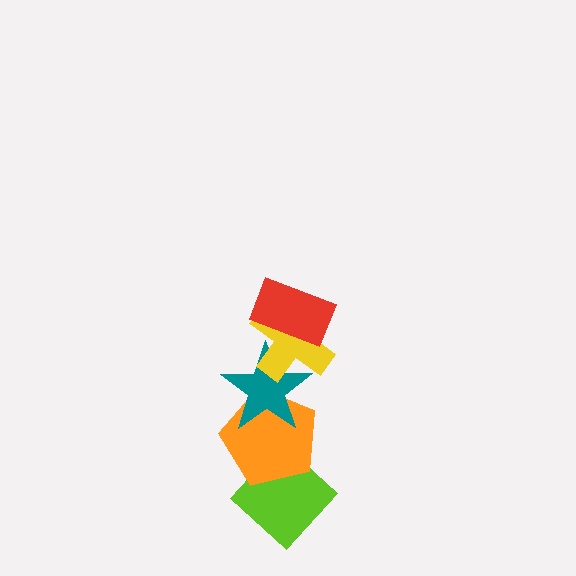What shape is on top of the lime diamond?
The orange pentagon is on top of the lime diamond.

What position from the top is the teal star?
The teal star is 3rd from the top.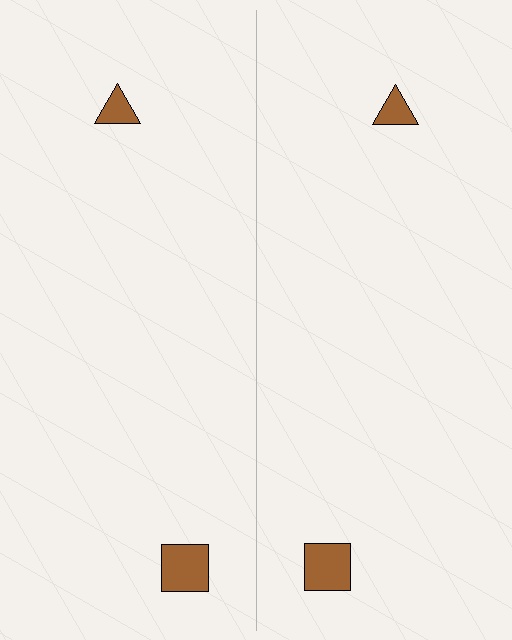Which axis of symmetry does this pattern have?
The pattern has a vertical axis of symmetry running through the center of the image.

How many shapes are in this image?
There are 4 shapes in this image.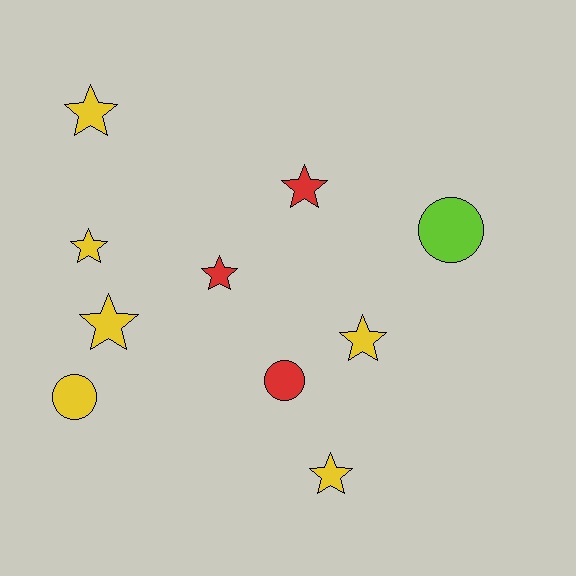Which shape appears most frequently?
Star, with 7 objects.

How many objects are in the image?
There are 10 objects.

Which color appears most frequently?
Yellow, with 6 objects.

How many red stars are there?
There are 2 red stars.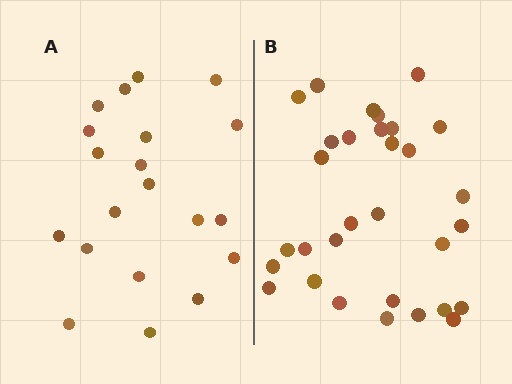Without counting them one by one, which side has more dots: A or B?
Region B (the right region) has more dots.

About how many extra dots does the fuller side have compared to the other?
Region B has roughly 12 or so more dots than region A.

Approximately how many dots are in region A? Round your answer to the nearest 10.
About 20 dots.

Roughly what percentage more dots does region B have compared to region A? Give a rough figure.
About 55% more.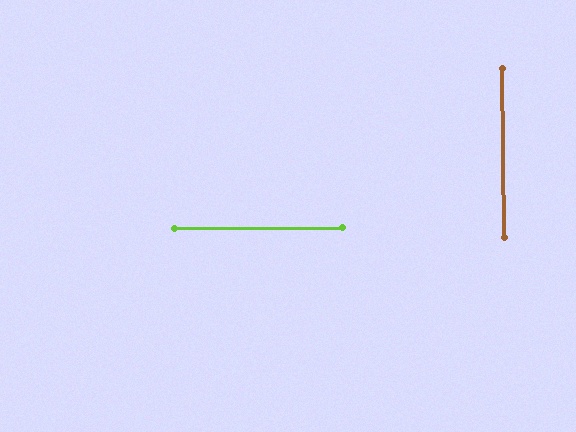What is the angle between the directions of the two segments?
Approximately 90 degrees.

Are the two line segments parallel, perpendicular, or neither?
Perpendicular — they meet at approximately 90°.